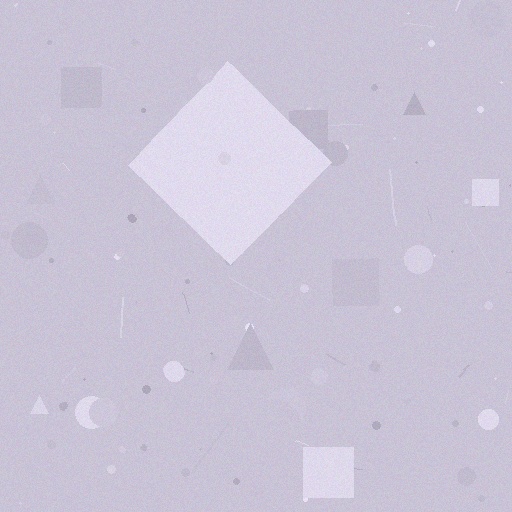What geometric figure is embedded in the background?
A diamond is embedded in the background.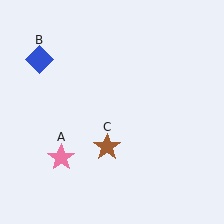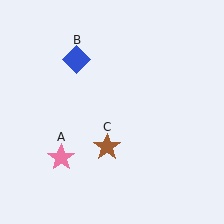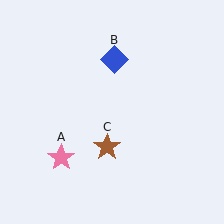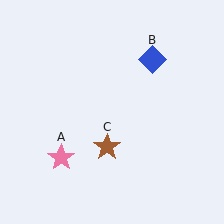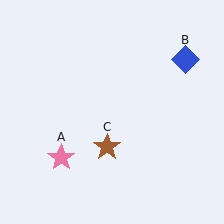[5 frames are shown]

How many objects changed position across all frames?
1 object changed position: blue diamond (object B).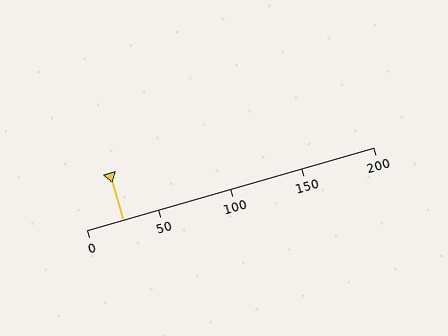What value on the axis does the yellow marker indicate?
The marker indicates approximately 25.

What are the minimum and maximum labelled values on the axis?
The axis runs from 0 to 200.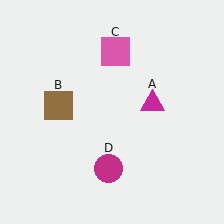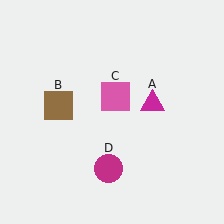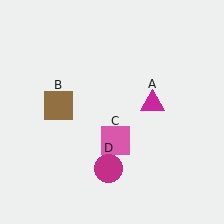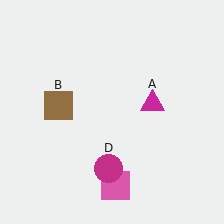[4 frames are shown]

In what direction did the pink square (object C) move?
The pink square (object C) moved down.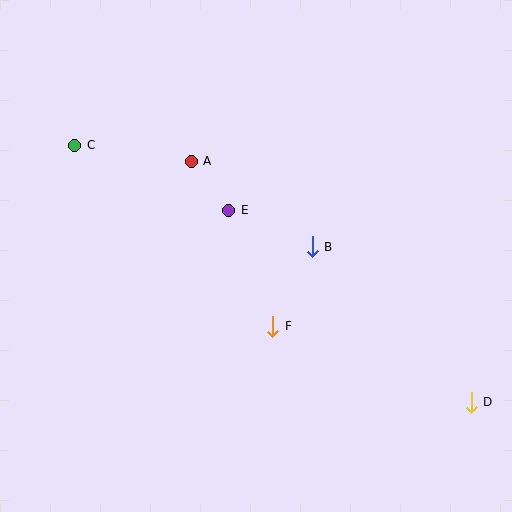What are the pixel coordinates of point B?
Point B is at (312, 247).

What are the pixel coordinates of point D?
Point D is at (471, 402).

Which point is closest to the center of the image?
Point E at (229, 210) is closest to the center.